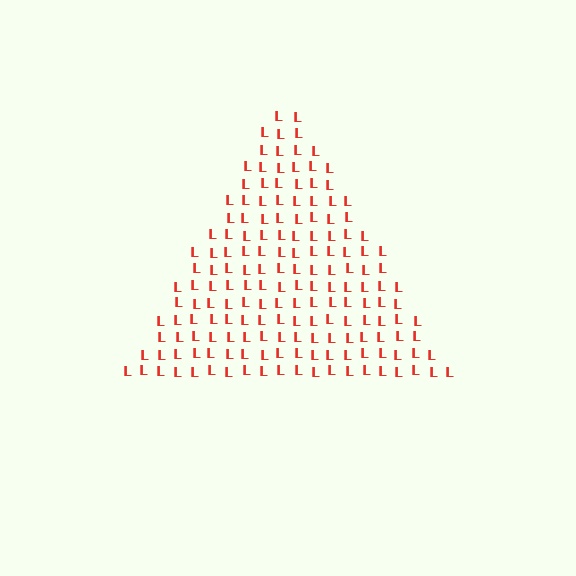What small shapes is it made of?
It is made of small letter L's.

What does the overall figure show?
The overall figure shows a triangle.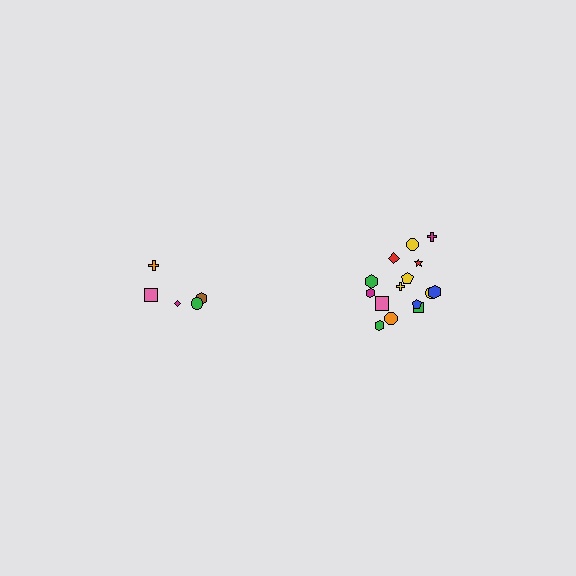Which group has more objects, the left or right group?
The right group.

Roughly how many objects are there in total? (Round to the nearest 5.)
Roughly 20 objects in total.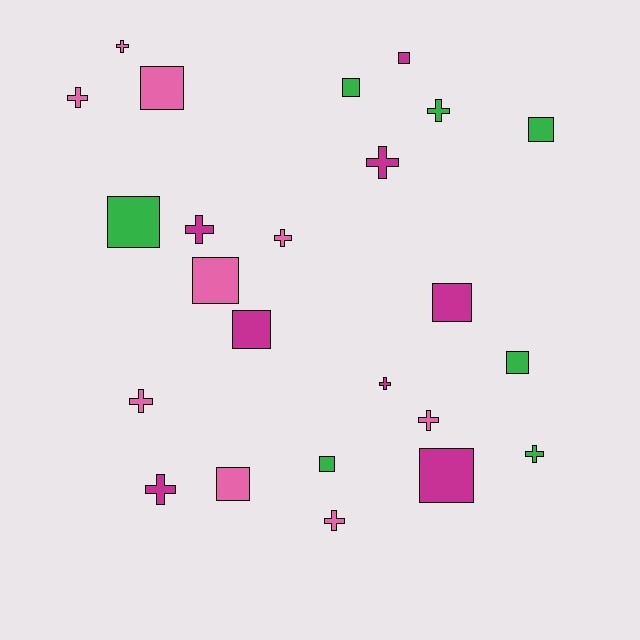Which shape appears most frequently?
Square, with 12 objects.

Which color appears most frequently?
Pink, with 9 objects.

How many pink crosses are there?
There are 6 pink crosses.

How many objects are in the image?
There are 24 objects.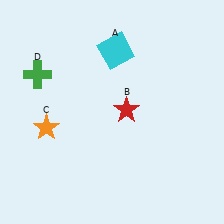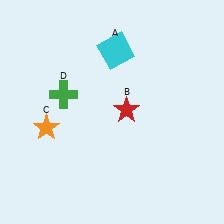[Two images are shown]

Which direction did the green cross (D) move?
The green cross (D) moved right.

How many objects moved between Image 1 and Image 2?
1 object moved between the two images.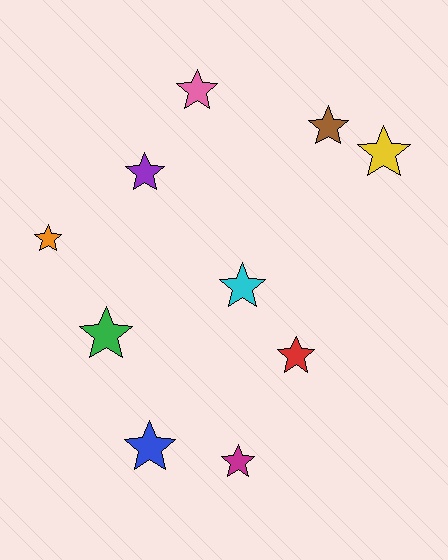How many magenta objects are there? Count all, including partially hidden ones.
There is 1 magenta object.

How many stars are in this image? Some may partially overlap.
There are 10 stars.